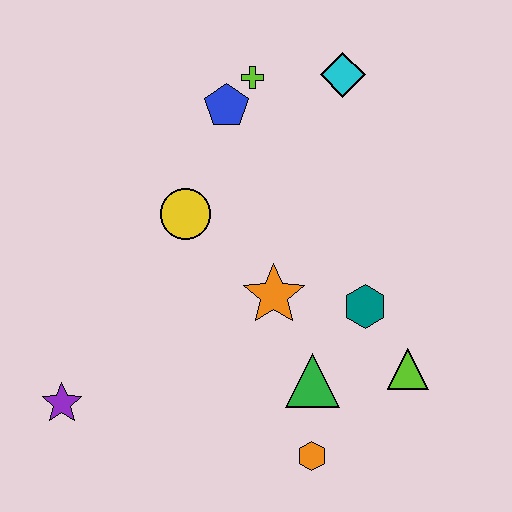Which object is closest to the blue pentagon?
The lime cross is closest to the blue pentagon.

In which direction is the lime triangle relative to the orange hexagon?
The lime triangle is to the right of the orange hexagon.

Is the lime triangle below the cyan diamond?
Yes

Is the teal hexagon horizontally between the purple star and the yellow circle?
No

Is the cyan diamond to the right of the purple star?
Yes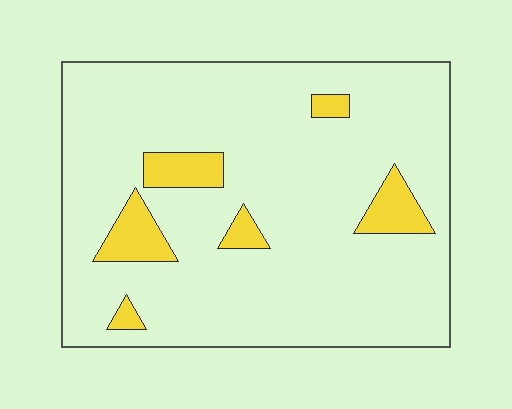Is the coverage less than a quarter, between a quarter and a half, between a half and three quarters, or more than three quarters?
Less than a quarter.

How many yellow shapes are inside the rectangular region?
6.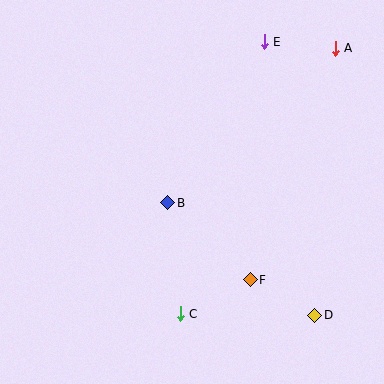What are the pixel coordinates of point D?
Point D is at (315, 315).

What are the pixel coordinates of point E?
Point E is at (264, 42).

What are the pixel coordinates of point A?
Point A is at (335, 48).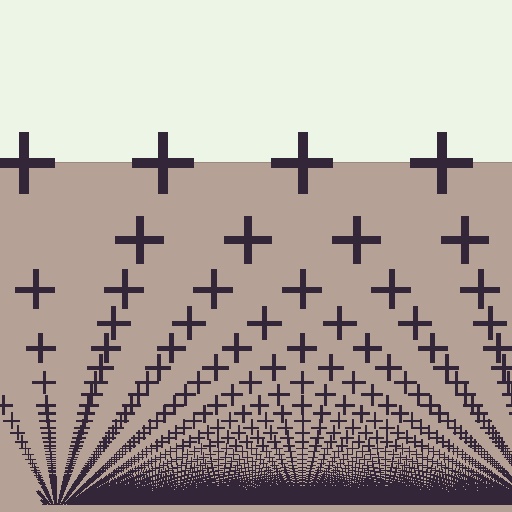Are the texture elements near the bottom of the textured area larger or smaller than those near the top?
Smaller. The gradient is inverted — elements near the bottom are smaller and denser.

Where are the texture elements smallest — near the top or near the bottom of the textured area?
Near the bottom.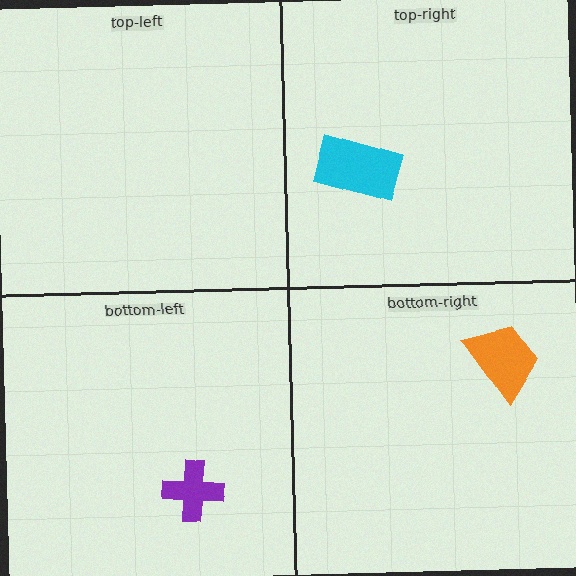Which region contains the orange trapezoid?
The bottom-right region.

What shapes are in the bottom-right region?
The orange trapezoid.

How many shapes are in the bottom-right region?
1.